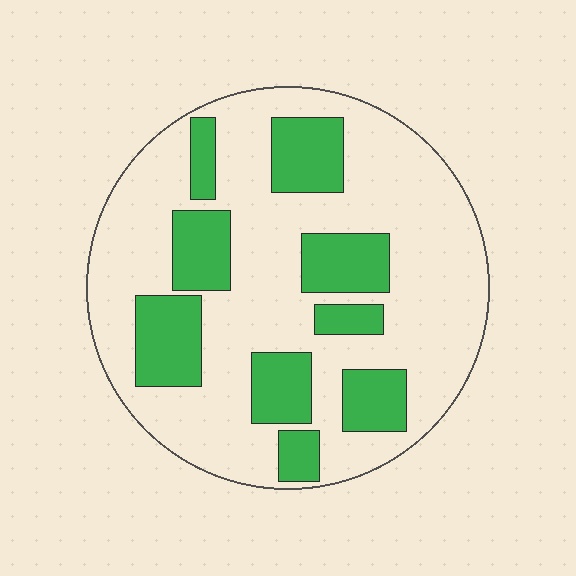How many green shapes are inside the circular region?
9.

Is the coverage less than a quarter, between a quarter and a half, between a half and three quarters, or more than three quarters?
Between a quarter and a half.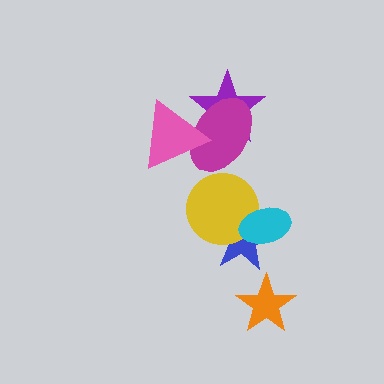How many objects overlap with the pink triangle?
2 objects overlap with the pink triangle.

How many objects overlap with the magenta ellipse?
2 objects overlap with the magenta ellipse.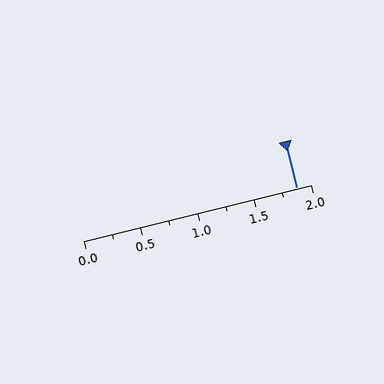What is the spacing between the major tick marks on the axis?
The major ticks are spaced 0.5 apart.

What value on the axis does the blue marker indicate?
The marker indicates approximately 1.88.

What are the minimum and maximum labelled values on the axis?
The axis runs from 0.0 to 2.0.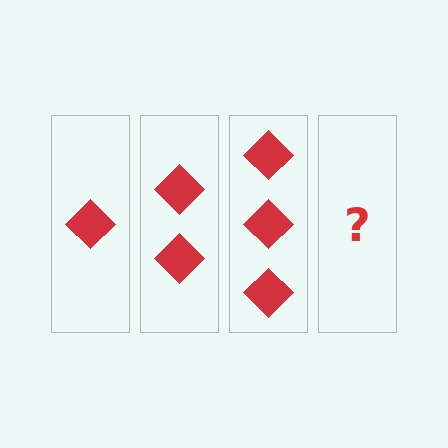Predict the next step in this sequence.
The next step is 4 diamonds.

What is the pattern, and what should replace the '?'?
The pattern is that each step adds one more diamond. The '?' should be 4 diamonds.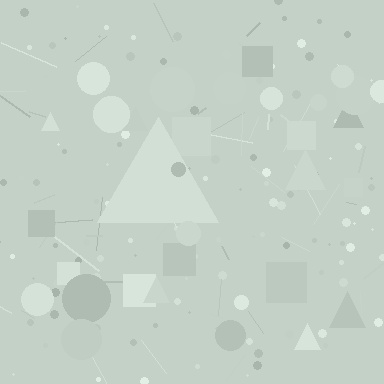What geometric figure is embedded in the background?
A triangle is embedded in the background.